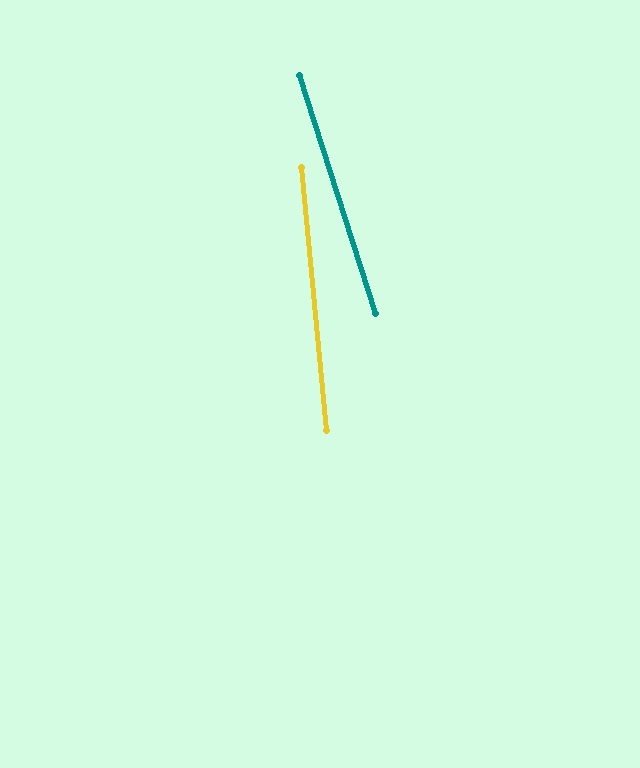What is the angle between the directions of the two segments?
Approximately 12 degrees.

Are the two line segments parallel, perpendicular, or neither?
Neither parallel nor perpendicular — they differ by about 12°.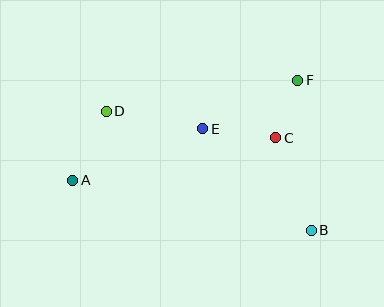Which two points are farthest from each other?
Points A and F are farthest from each other.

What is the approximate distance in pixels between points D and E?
The distance between D and E is approximately 98 pixels.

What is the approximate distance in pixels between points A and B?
The distance between A and B is approximately 244 pixels.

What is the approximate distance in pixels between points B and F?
The distance between B and F is approximately 151 pixels.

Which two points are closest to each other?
Points C and F are closest to each other.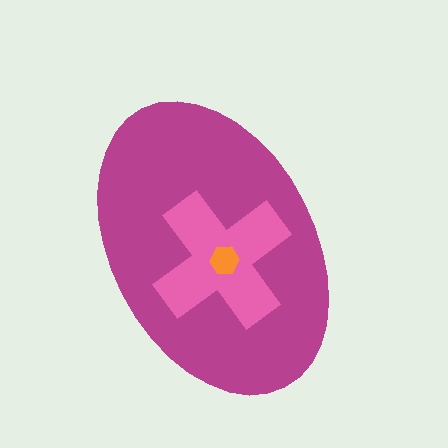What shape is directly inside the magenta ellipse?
The pink cross.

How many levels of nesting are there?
3.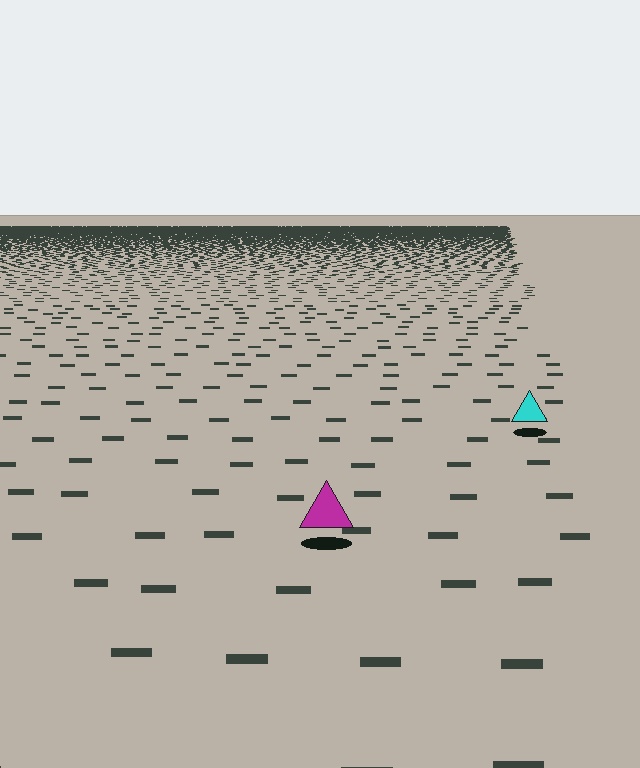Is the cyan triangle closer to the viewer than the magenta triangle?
No. The magenta triangle is closer — you can tell from the texture gradient: the ground texture is coarser near it.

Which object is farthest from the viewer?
The cyan triangle is farthest from the viewer. It appears smaller and the ground texture around it is denser.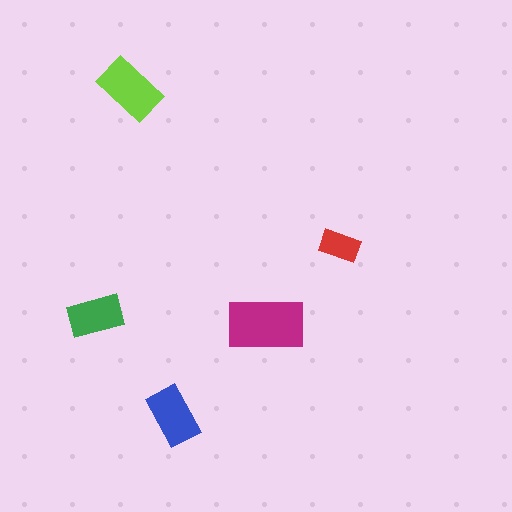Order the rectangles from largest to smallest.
the magenta one, the lime one, the blue one, the green one, the red one.